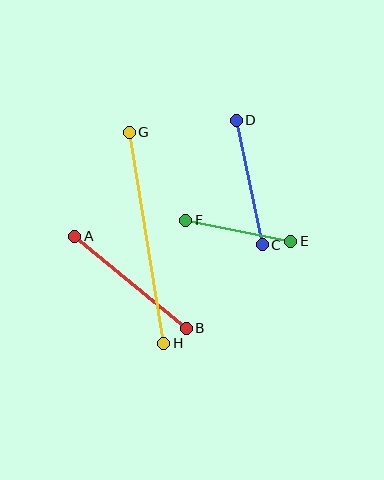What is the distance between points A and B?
The distance is approximately 144 pixels.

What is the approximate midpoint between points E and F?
The midpoint is at approximately (238, 231) pixels.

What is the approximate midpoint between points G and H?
The midpoint is at approximately (146, 238) pixels.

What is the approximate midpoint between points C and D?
The midpoint is at approximately (249, 182) pixels.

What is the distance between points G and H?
The distance is approximately 214 pixels.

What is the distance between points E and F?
The distance is approximately 107 pixels.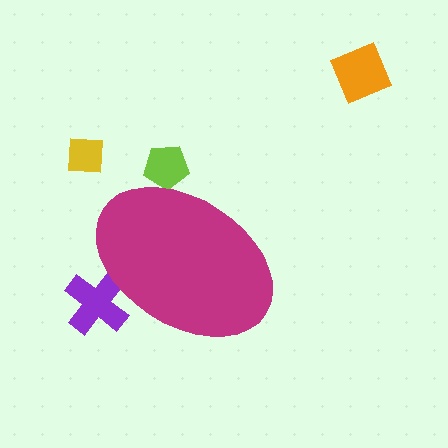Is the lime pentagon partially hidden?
Yes, the lime pentagon is partially hidden behind the magenta ellipse.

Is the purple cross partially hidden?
Yes, the purple cross is partially hidden behind the magenta ellipse.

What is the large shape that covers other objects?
A magenta ellipse.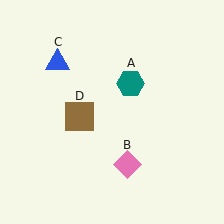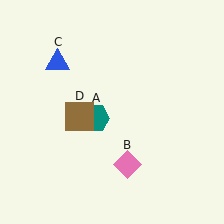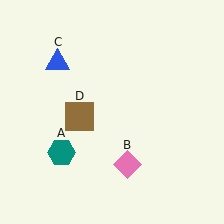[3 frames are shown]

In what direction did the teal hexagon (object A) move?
The teal hexagon (object A) moved down and to the left.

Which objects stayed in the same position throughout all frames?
Pink diamond (object B) and blue triangle (object C) and brown square (object D) remained stationary.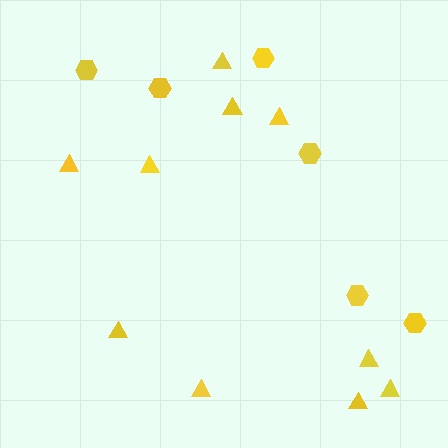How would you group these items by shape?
There are 2 groups: one group of triangles (10) and one group of hexagons (6).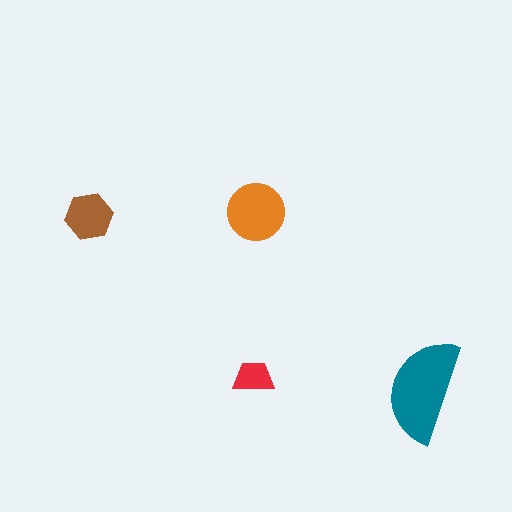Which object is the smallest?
The red trapezoid.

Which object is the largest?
The teal semicircle.